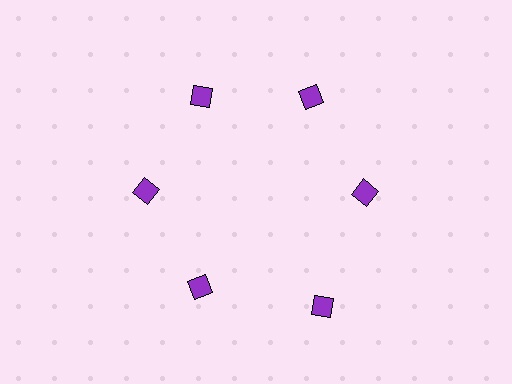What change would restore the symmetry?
The symmetry would be restored by moving it inward, back onto the ring so that all 6 diamonds sit at equal angles and equal distance from the center.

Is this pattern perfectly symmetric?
No. The 6 purple diamonds are arranged in a ring, but one element near the 5 o'clock position is pushed outward from the center, breaking the 6-fold rotational symmetry.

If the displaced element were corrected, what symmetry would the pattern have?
It would have 6-fold rotational symmetry — the pattern would map onto itself every 60 degrees.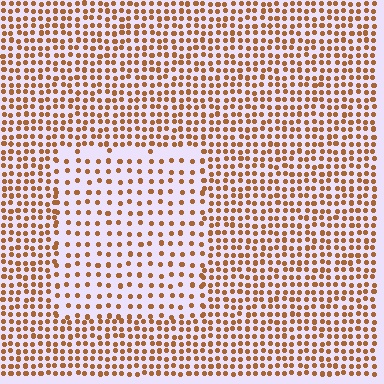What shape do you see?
I see a rectangle.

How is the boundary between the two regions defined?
The boundary is defined by a change in element density (approximately 2.0x ratio). All elements are the same color, size, and shape.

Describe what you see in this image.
The image contains small brown elements arranged at two different densities. A rectangle-shaped region is visible where the elements are less densely packed than the surrounding area.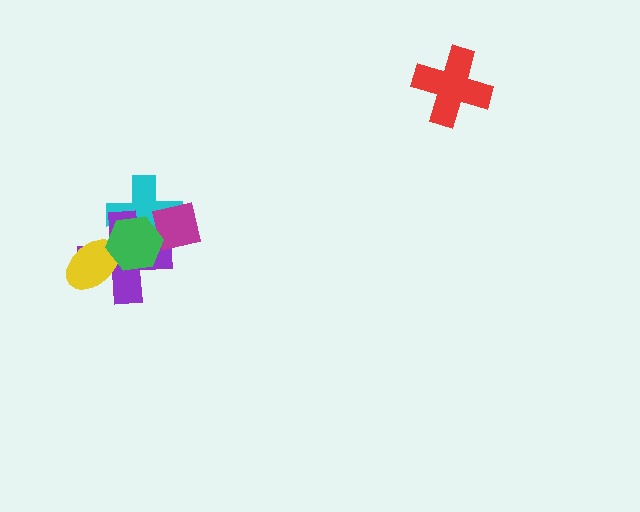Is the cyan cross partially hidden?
Yes, it is partially covered by another shape.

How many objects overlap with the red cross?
0 objects overlap with the red cross.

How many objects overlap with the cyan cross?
3 objects overlap with the cyan cross.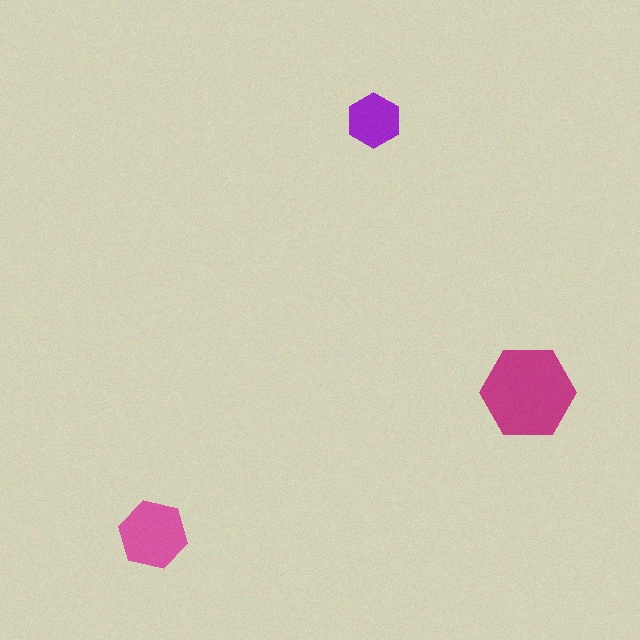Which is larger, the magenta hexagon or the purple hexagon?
The magenta one.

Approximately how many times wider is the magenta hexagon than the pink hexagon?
About 1.5 times wider.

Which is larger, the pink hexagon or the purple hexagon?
The pink one.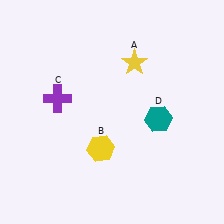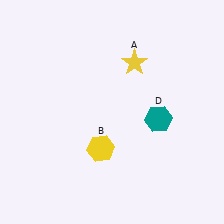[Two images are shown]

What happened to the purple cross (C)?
The purple cross (C) was removed in Image 2. It was in the top-left area of Image 1.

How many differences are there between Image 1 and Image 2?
There is 1 difference between the two images.